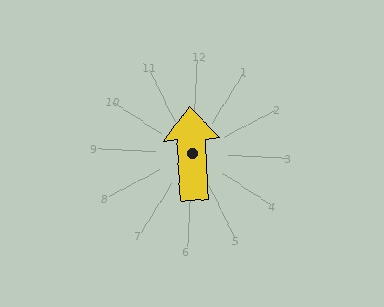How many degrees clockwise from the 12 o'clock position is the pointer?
Approximately 354 degrees.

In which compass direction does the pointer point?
North.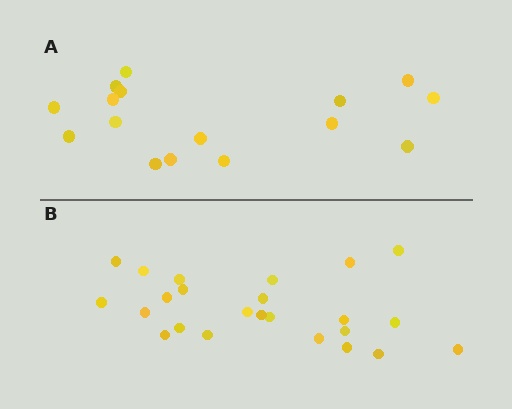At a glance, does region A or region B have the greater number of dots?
Region B (the bottom region) has more dots.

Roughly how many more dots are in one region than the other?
Region B has roughly 8 or so more dots than region A.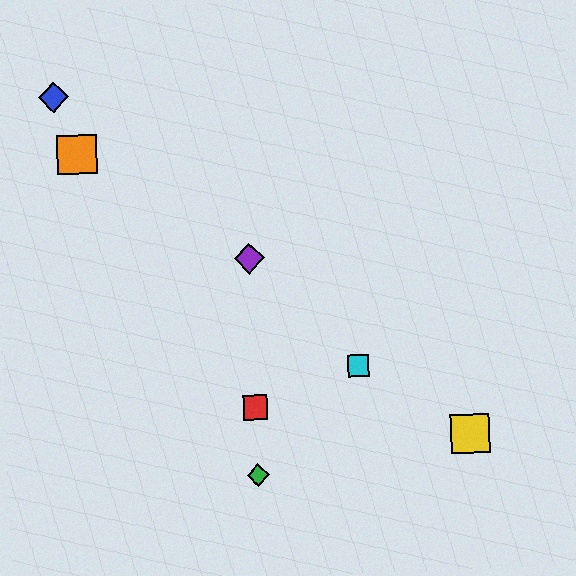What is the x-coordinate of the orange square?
The orange square is at x≈77.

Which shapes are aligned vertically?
The red square, the green diamond, the purple diamond are aligned vertically.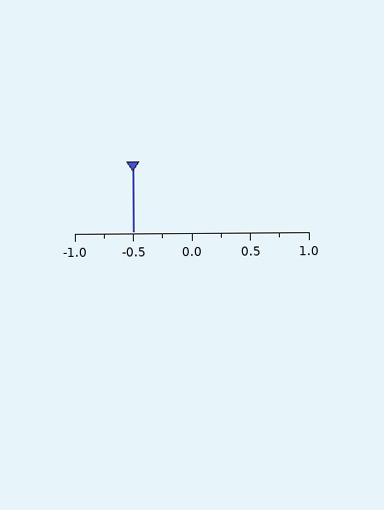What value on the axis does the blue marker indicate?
The marker indicates approximately -0.5.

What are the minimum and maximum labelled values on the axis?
The axis runs from -1.0 to 1.0.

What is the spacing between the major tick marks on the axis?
The major ticks are spaced 0.5 apart.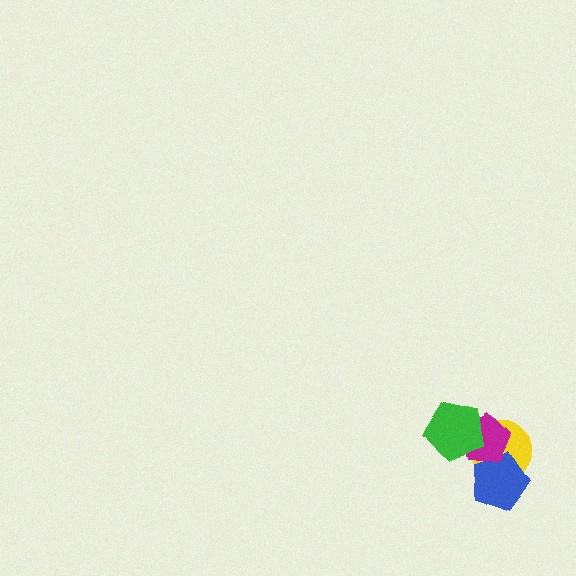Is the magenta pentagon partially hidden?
Yes, it is partially covered by another shape.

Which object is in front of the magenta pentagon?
The green pentagon is in front of the magenta pentagon.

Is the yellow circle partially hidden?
Yes, it is partially covered by another shape.